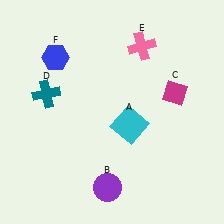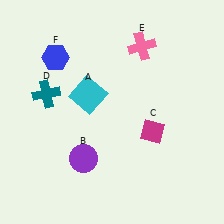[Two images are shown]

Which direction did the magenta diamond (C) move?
The magenta diamond (C) moved down.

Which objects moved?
The objects that moved are: the cyan square (A), the purple circle (B), the magenta diamond (C).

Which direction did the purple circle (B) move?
The purple circle (B) moved up.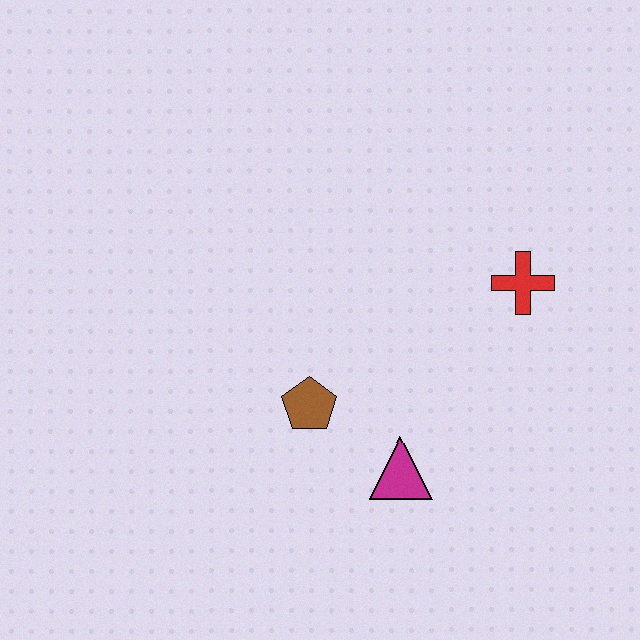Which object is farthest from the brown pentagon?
The red cross is farthest from the brown pentagon.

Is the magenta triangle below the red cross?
Yes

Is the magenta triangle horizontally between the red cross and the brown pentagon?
Yes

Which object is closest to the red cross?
The magenta triangle is closest to the red cross.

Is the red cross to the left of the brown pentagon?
No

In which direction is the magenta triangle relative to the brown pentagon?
The magenta triangle is to the right of the brown pentagon.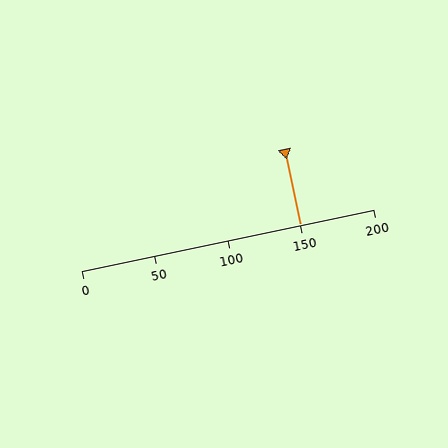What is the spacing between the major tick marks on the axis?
The major ticks are spaced 50 apart.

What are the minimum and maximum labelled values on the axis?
The axis runs from 0 to 200.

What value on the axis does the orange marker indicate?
The marker indicates approximately 150.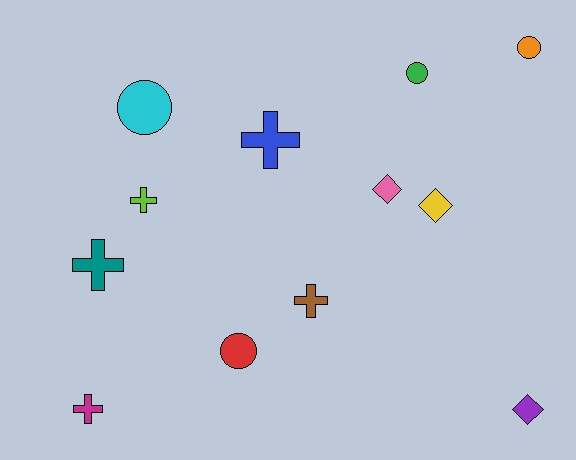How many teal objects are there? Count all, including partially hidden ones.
There is 1 teal object.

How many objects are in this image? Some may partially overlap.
There are 12 objects.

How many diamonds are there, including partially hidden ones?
There are 3 diamonds.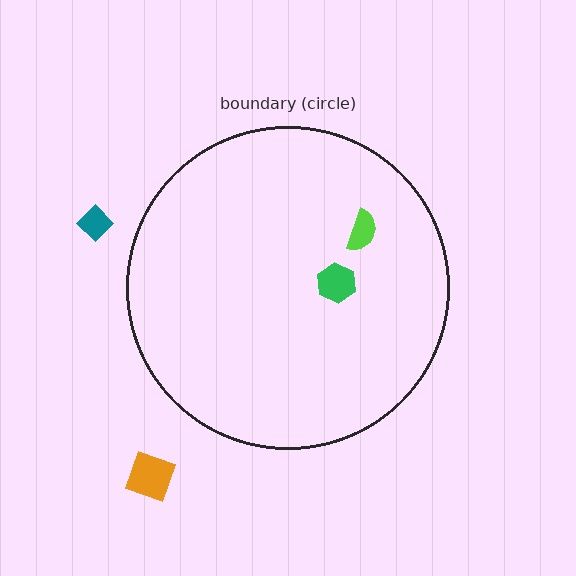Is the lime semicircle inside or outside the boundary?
Inside.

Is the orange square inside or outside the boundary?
Outside.